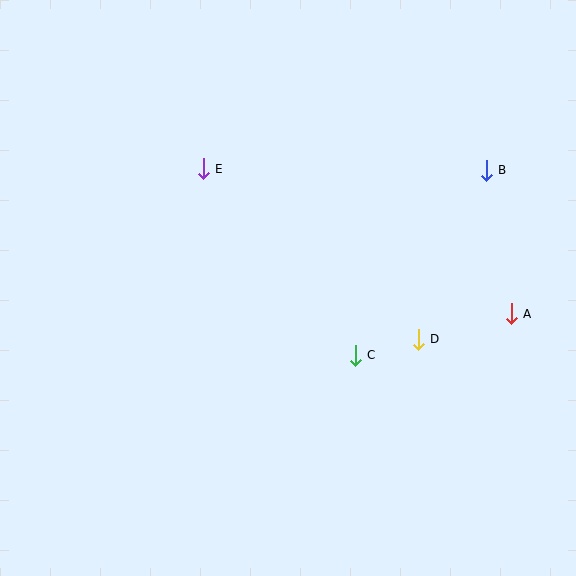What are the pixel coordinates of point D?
Point D is at (418, 339).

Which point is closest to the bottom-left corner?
Point C is closest to the bottom-left corner.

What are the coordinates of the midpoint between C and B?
The midpoint between C and B is at (421, 263).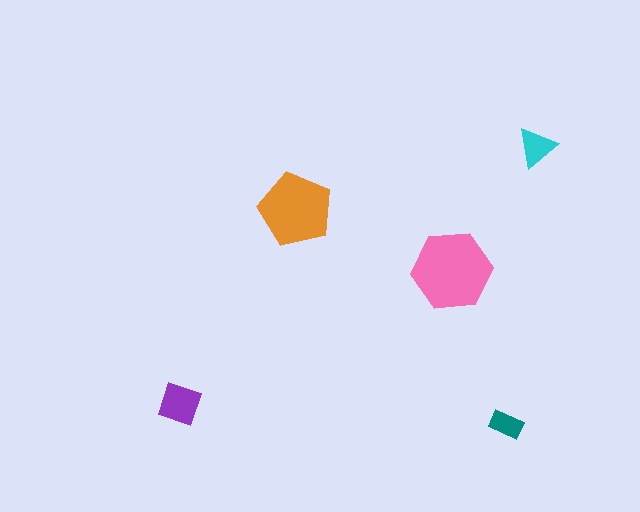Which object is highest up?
The cyan triangle is topmost.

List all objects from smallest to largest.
The teal rectangle, the cyan triangle, the purple diamond, the orange pentagon, the pink hexagon.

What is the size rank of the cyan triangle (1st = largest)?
4th.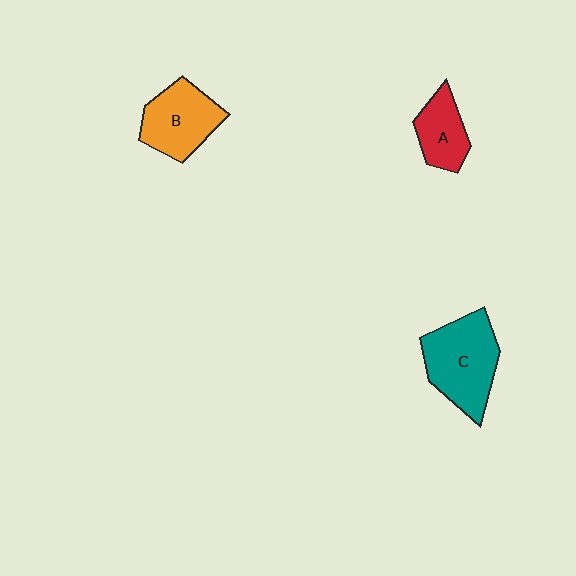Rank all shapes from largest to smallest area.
From largest to smallest: C (teal), B (orange), A (red).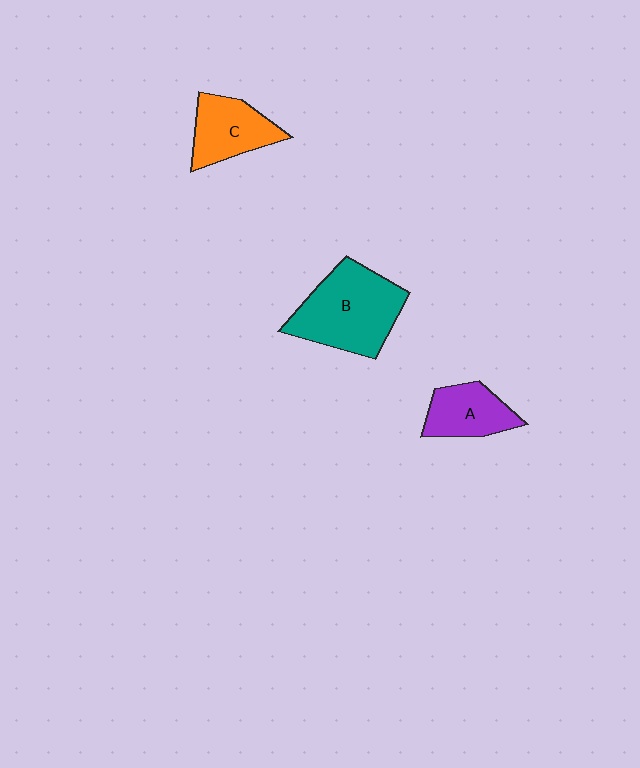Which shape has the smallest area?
Shape A (purple).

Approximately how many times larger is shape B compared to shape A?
Approximately 1.8 times.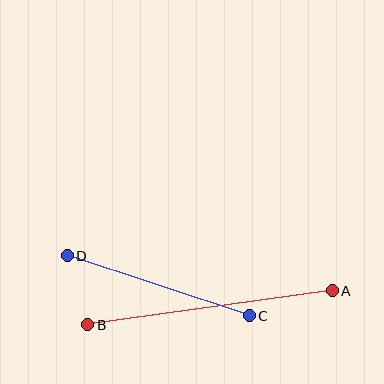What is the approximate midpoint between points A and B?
The midpoint is at approximately (210, 308) pixels.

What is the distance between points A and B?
The distance is approximately 247 pixels.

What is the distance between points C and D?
The distance is approximately 191 pixels.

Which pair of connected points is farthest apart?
Points A and B are farthest apart.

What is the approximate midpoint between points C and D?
The midpoint is at approximately (158, 286) pixels.